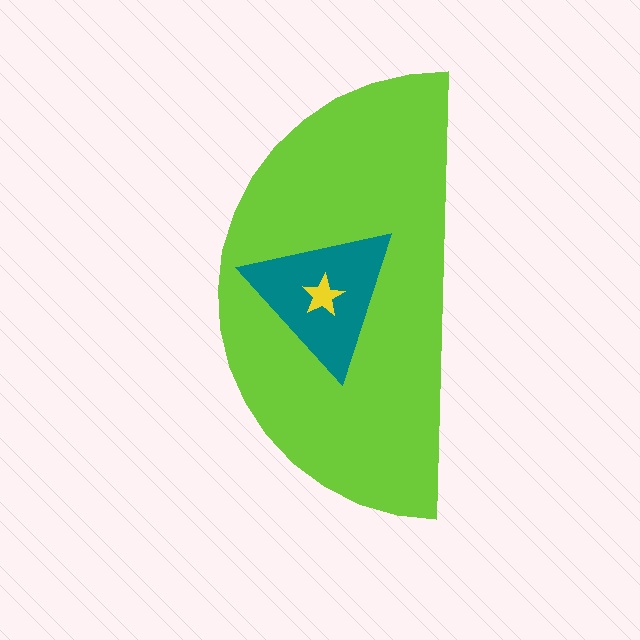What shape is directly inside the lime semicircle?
The teal triangle.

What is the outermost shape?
The lime semicircle.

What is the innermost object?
The yellow star.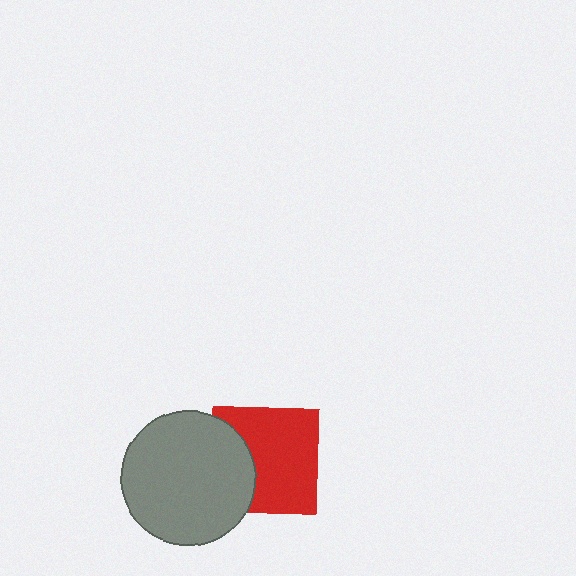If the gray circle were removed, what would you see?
You would see the complete red square.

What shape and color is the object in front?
The object in front is a gray circle.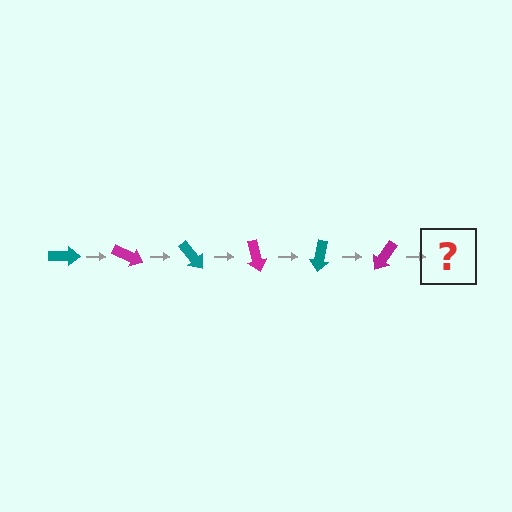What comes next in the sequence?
The next element should be a teal arrow, rotated 150 degrees from the start.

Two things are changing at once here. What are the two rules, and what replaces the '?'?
The two rules are that it rotates 25 degrees each step and the color cycles through teal and magenta. The '?' should be a teal arrow, rotated 150 degrees from the start.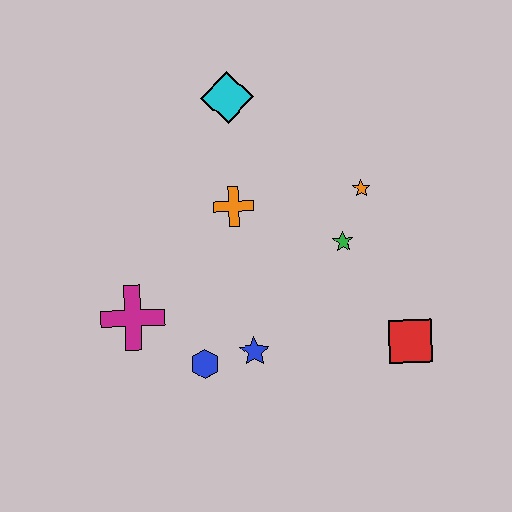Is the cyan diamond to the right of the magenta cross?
Yes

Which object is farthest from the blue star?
The cyan diamond is farthest from the blue star.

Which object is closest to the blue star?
The blue hexagon is closest to the blue star.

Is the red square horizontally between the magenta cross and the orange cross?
No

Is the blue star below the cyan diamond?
Yes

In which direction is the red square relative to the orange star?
The red square is below the orange star.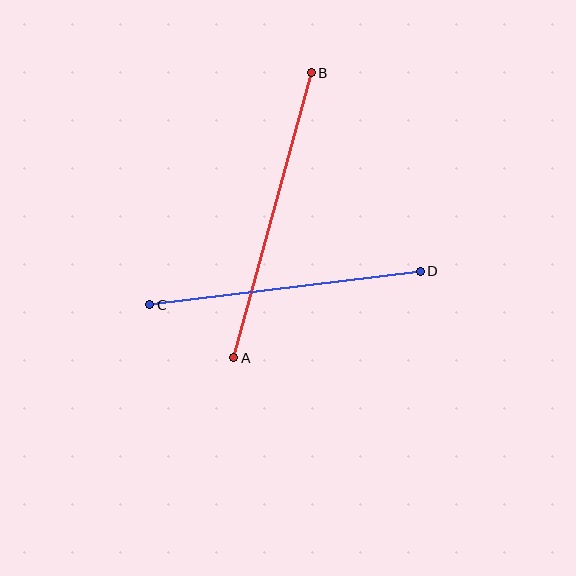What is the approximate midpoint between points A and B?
The midpoint is at approximately (273, 215) pixels.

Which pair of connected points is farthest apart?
Points A and B are farthest apart.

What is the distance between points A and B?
The distance is approximately 296 pixels.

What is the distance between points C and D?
The distance is approximately 273 pixels.